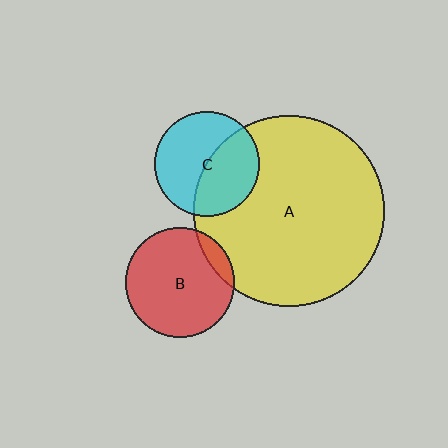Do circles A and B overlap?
Yes.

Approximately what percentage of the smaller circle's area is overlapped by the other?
Approximately 10%.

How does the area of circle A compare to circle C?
Approximately 3.3 times.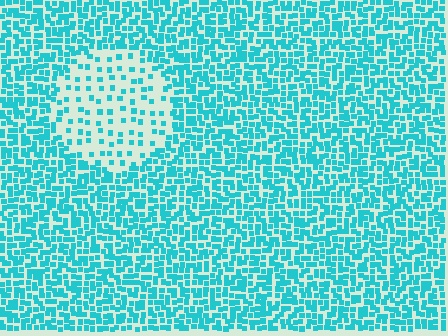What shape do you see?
I see a circle.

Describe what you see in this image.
The image contains small cyan elements arranged at two different densities. A circle-shaped region is visible where the elements are less densely packed than the surrounding area.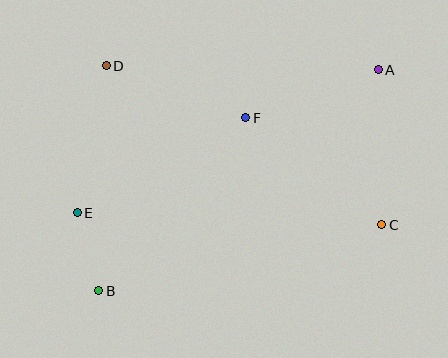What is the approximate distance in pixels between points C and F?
The distance between C and F is approximately 173 pixels.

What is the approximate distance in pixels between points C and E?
The distance between C and E is approximately 305 pixels.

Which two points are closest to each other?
Points B and E are closest to each other.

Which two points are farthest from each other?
Points A and B are farthest from each other.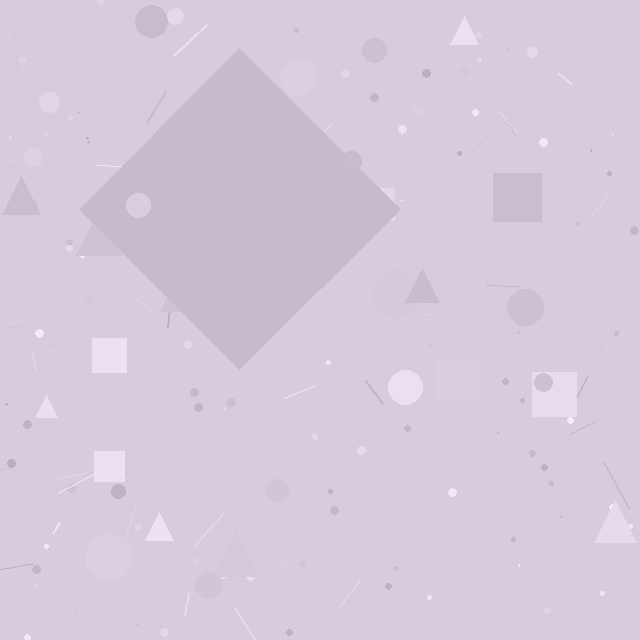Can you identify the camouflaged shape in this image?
The camouflaged shape is a diamond.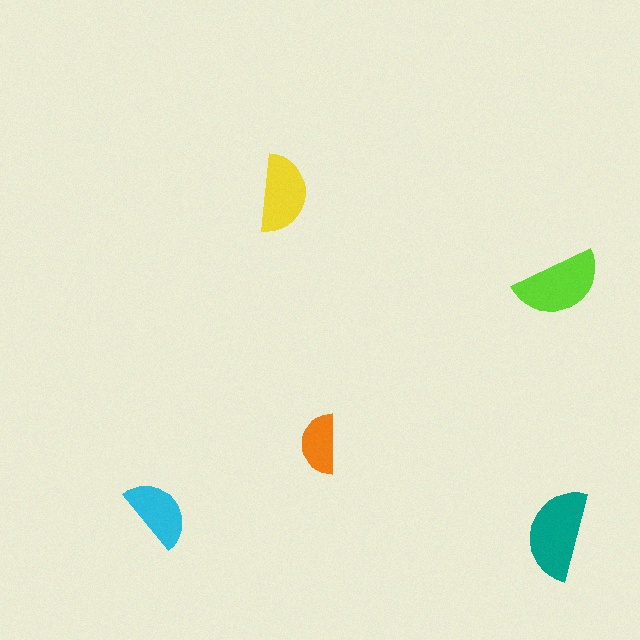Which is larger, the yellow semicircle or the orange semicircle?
The yellow one.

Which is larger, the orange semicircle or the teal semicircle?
The teal one.